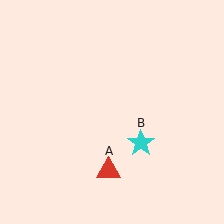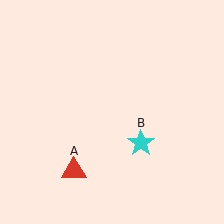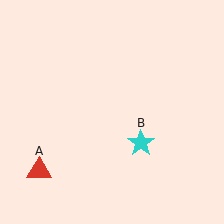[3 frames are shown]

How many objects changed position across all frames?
1 object changed position: red triangle (object A).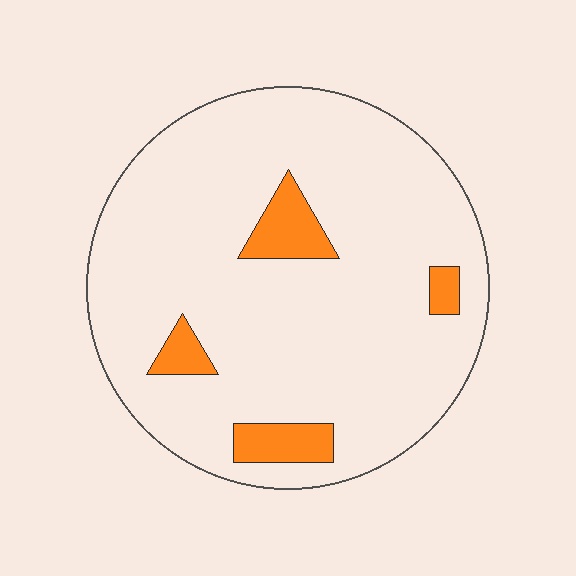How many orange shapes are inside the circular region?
4.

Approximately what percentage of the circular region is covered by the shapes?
Approximately 10%.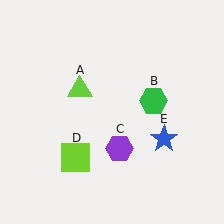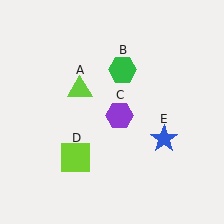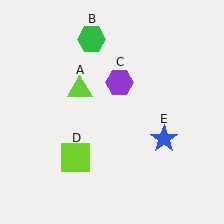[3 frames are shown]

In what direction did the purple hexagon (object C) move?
The purple hexagon (object C) moved up.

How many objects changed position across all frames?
2 objects changed position: green hexagon (object B), purple hexagon (object C).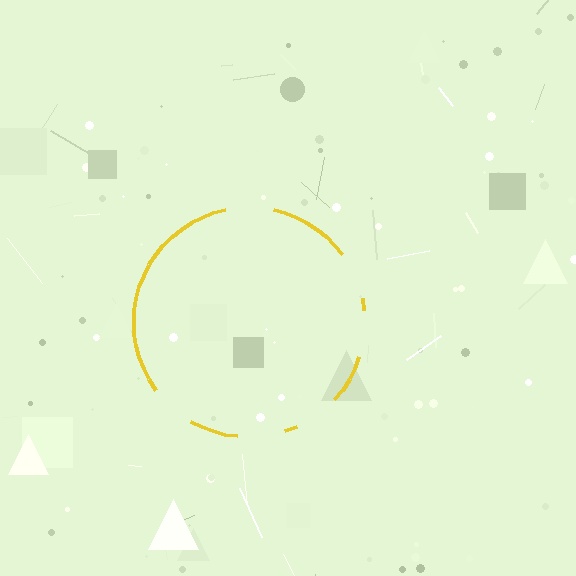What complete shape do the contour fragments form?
The contour fragments form a circle.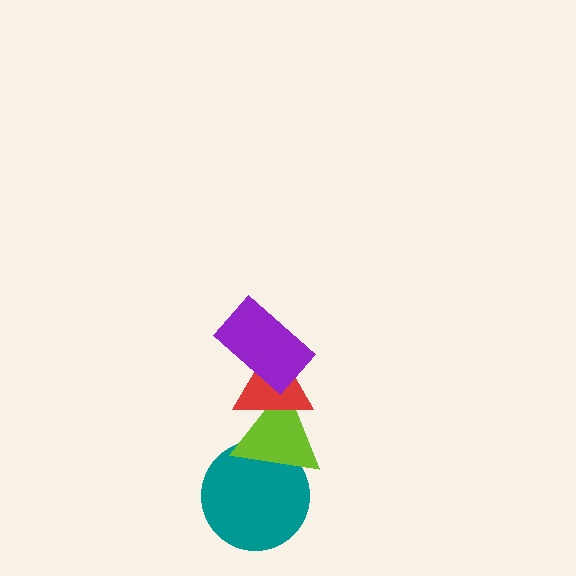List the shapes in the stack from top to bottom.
From top to bottom: the purple rectangle, the red triangle, the lime triangle, the teal circle.